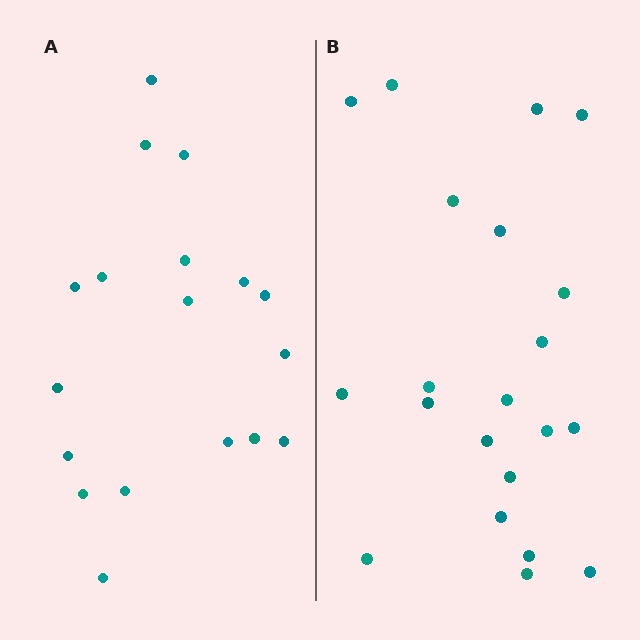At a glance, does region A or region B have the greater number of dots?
Region B (the right region) has more dots.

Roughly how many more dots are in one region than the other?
Region B has just a few more — roughly 2 or 3 more dots than region A.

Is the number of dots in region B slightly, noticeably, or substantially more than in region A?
Region B has only slightly more — the two regions are fairly close. The ratio is roughly 1.2 to 1.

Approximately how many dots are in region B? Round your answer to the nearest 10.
About 20 dots. (The exact count is 21, which rounds to 20.)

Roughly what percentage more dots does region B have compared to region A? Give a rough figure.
About 15% more.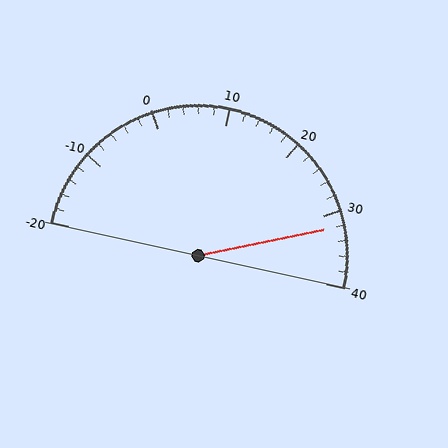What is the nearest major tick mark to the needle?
The nearest major tick mark is 30.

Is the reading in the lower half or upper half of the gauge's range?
The reading is in the upper half of the range (-20 to 40).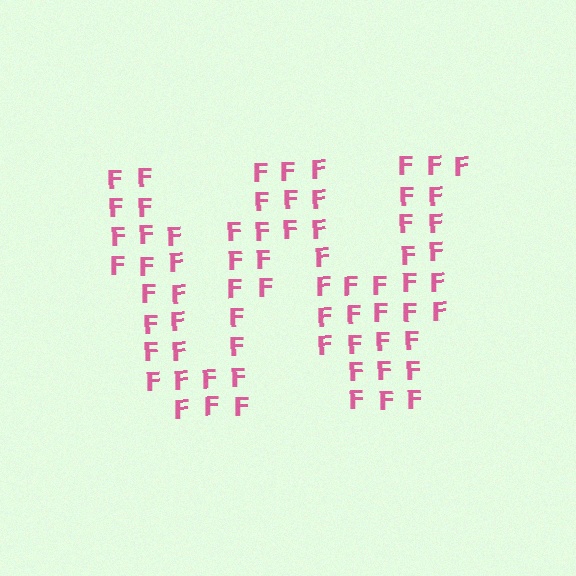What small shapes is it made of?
It is made of small letter F's.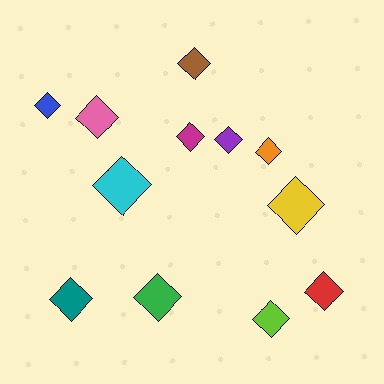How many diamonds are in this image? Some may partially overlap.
There are 12 diamonds.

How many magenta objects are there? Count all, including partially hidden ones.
There is 1 magenta object.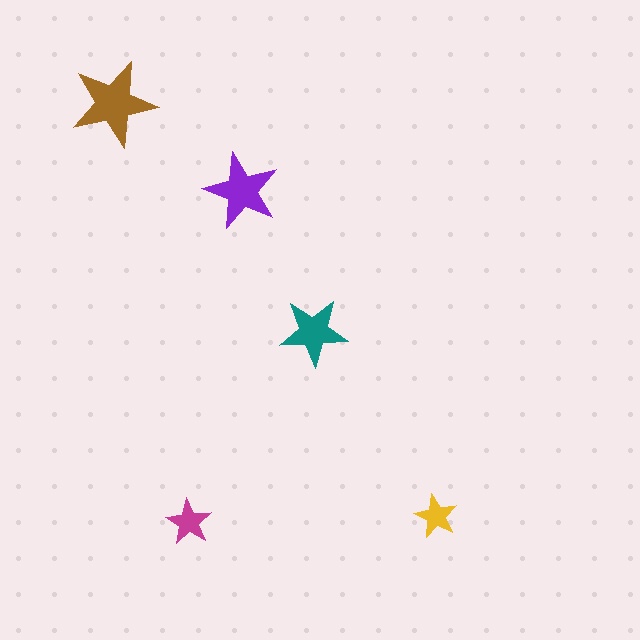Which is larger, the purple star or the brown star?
The brown one.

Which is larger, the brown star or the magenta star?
The brown one.